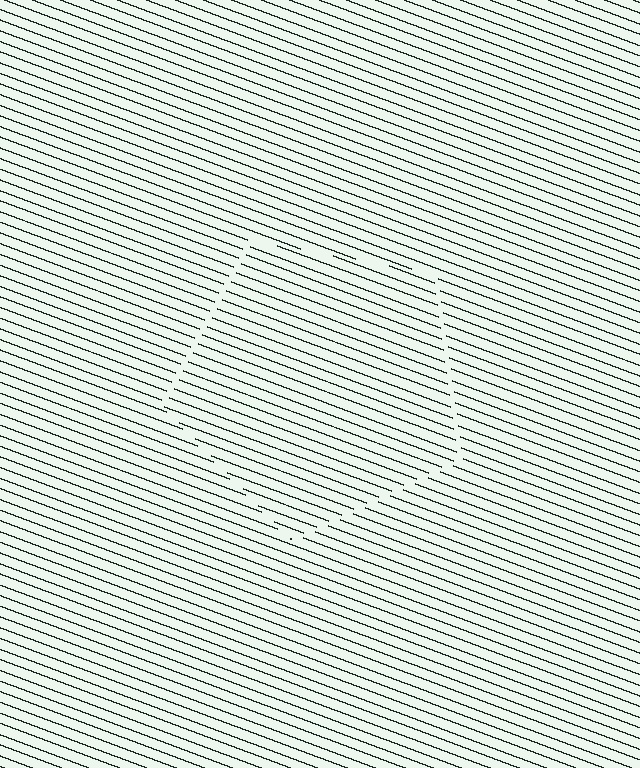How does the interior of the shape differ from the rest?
The interior of the shape contains the same grating, shifted by half a period — the contour is defined by the phase discontinuity where line-ends from the inner and outer gratings abut.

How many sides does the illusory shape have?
5 sides — the line-ends trace a pentagon.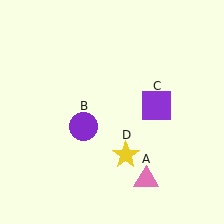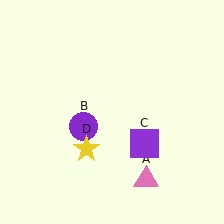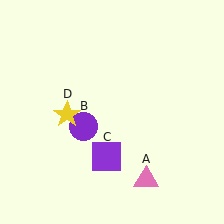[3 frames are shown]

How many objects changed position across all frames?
2 objects changed position: purple square (object C), yellow star (object D).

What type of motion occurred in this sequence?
The purple square (object C), yellow star (object D) rotated clockwise around the center of the scene.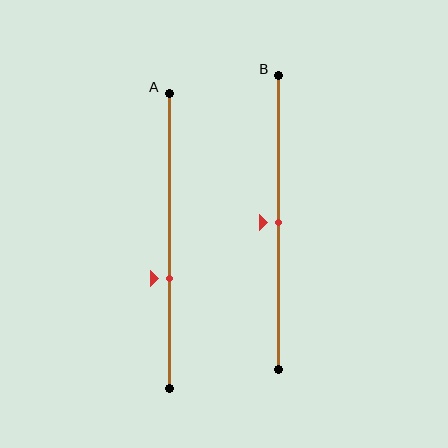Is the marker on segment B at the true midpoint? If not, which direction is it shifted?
Yes, the marker on segment B is at the true midpoint.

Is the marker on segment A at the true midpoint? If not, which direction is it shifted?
No, the marker on segment A is shifted downward by about 13% of the segment length.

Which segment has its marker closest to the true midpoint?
Segment B has its marker closest to the true midpoint.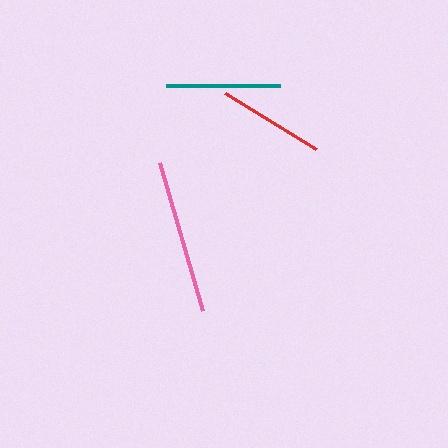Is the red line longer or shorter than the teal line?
The teal line is longer than the red line.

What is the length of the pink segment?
The pink segment is approximately 154 pixels long.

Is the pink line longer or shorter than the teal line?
The pink line is longer than the teal line.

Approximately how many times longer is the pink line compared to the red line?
The pink line is approximately 1.4 times the length of the red line.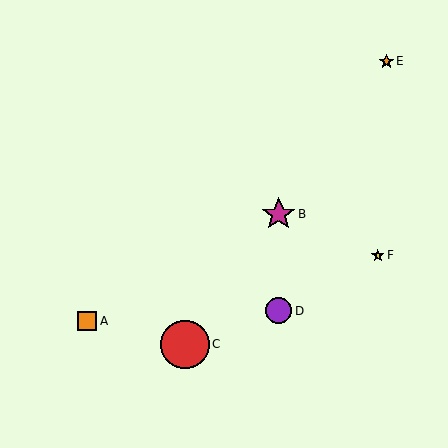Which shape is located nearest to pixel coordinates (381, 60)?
The orange star (labeled E) at (386, 61) is nearest to that location.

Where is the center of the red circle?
The center of the red circle is at (185, 344).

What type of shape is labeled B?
Shape B is a magenta star.